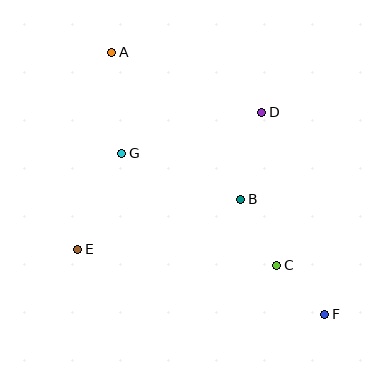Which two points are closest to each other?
Points C and F are closest to each other.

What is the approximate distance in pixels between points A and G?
The distance between A and G is approximately 102 pixels.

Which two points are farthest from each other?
Points A and F are farthest from each other.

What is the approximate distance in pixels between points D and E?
The distance between D and E is approximately 229 pixels.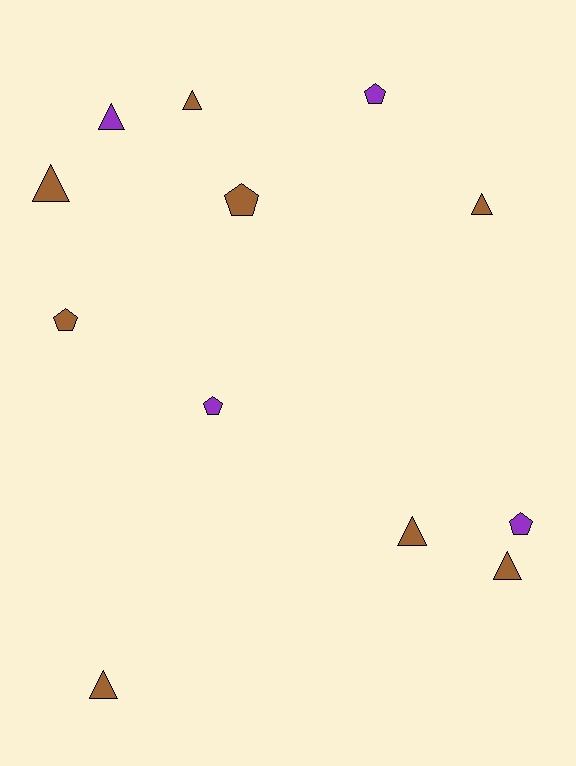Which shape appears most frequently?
Triangle, with 7 objects.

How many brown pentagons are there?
There are 2 brown pentagons.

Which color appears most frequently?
Brown, with 8 objects.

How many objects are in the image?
There are 12 objects.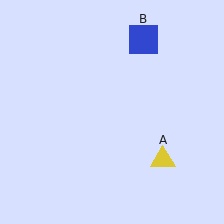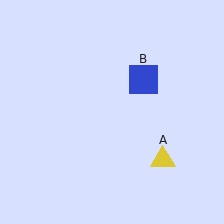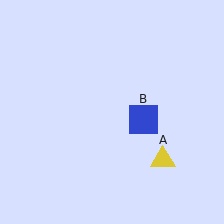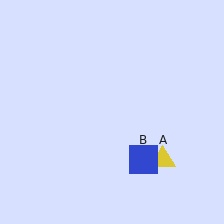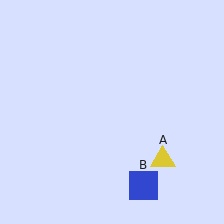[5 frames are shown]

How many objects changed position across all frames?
1 object changed position: blue square (object B).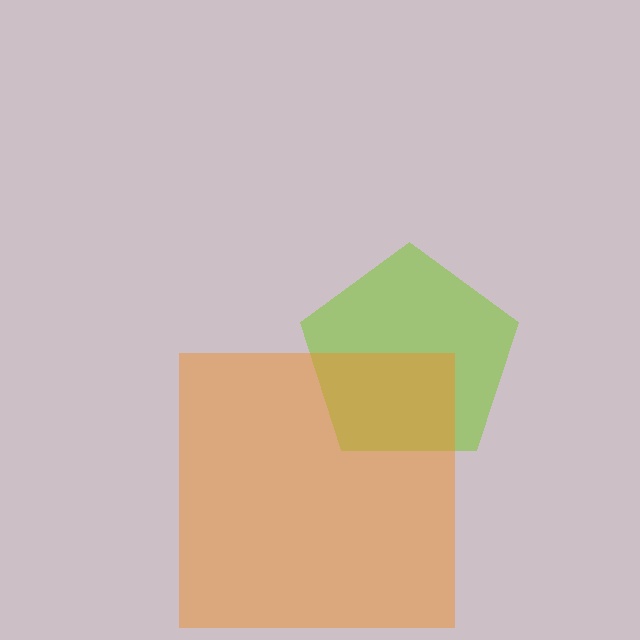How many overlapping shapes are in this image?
There are 2 overlapping shapes in the image.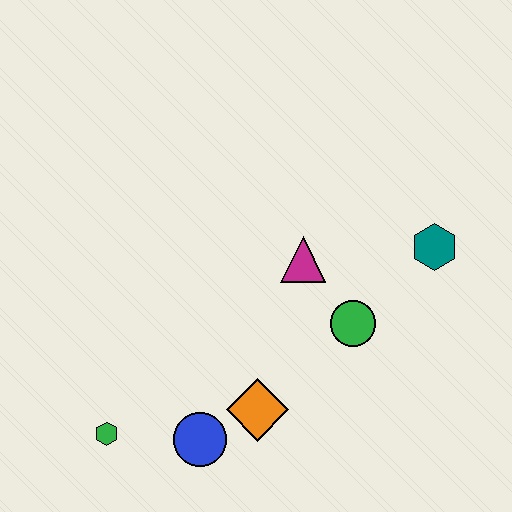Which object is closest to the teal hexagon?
The green circle is closest to the teal hexagon.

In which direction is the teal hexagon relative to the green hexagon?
The teal hexagon is to the right of the green hexagon.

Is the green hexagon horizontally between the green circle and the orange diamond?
No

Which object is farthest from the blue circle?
The teal hexagon is farthest from the blue circle.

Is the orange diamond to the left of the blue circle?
No